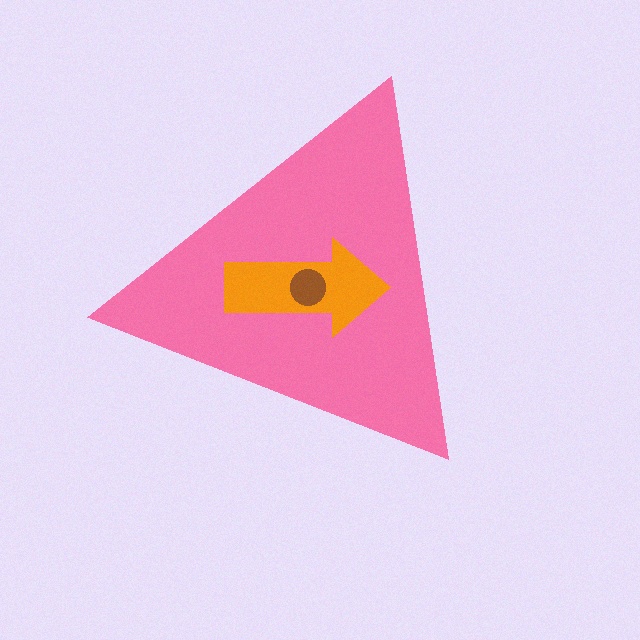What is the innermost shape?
The brown circle.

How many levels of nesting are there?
3.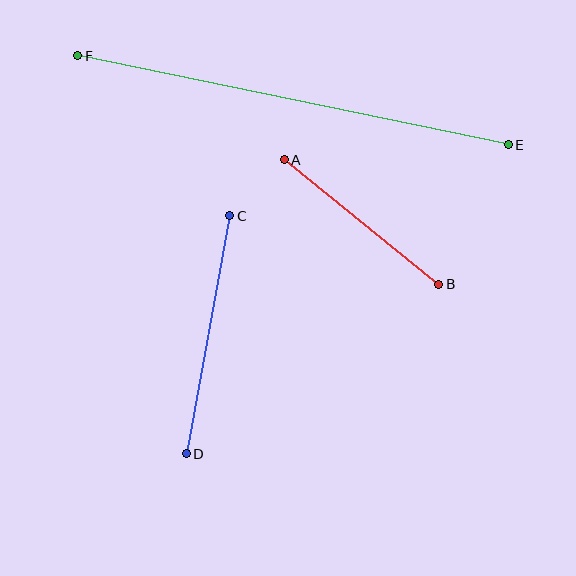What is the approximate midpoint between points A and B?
The midpoint is at approximately (362, 222) pixels.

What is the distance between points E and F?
The distance is approximately 440 pixels.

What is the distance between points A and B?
The distance is approximately 199 pixels.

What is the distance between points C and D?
The distance is approximately 242 pixels.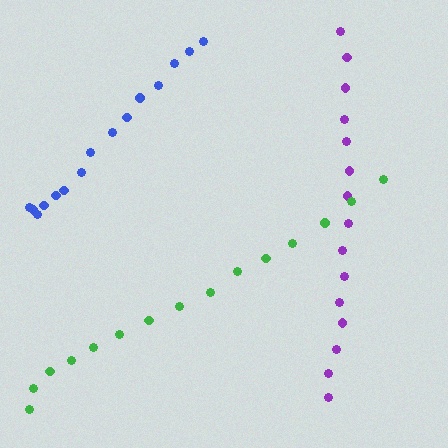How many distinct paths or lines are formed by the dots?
There are 3 distinct paths.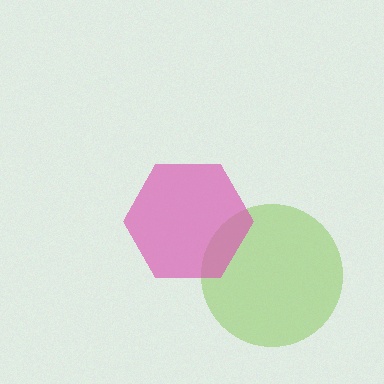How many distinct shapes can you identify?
There are 2 distinct shapes: a lime circle, a pink hexagon.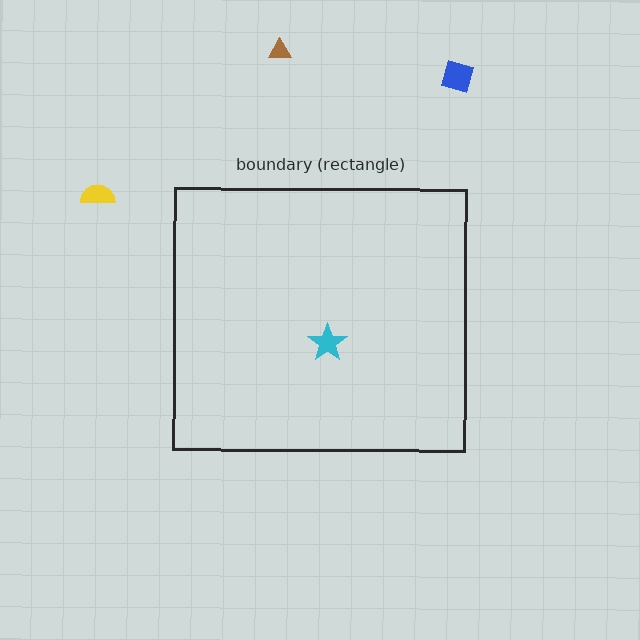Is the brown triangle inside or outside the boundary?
Outside.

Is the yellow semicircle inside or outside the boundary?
Outside.